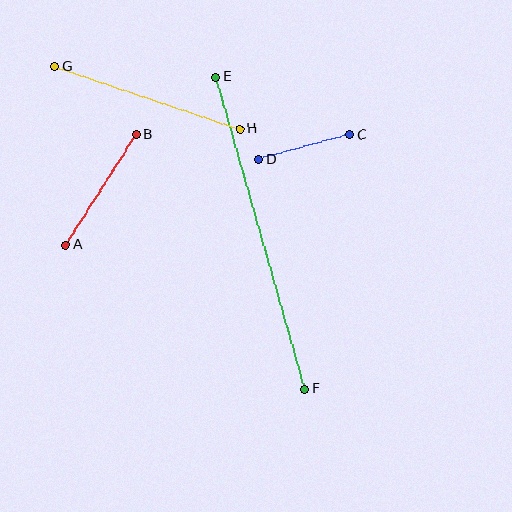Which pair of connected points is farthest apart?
Points E and F are farthest apart.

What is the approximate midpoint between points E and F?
The midpoint is at approximately (260, 233) pixels.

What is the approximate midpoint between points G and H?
The midpoint is at approximately (147, 98) pixels.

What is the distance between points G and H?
The distance is approximately 195 pixels.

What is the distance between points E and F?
The distance is approximately 324 pixels.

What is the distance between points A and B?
The distance is approximately 131 pixels.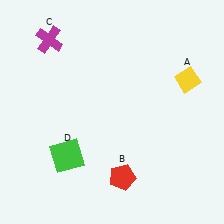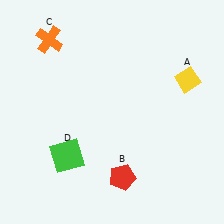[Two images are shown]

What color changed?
The cross (C) changed from magenta in Image 1 to orange in Image 2.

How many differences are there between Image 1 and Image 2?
There is 1 difference between the two images.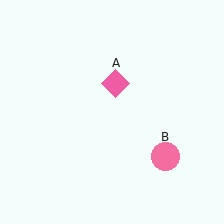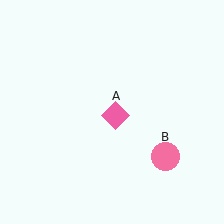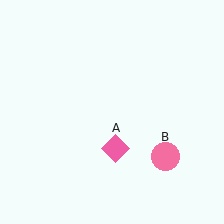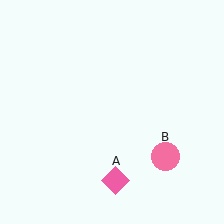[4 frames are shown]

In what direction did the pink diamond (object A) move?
The pink diamond (object A) moved down.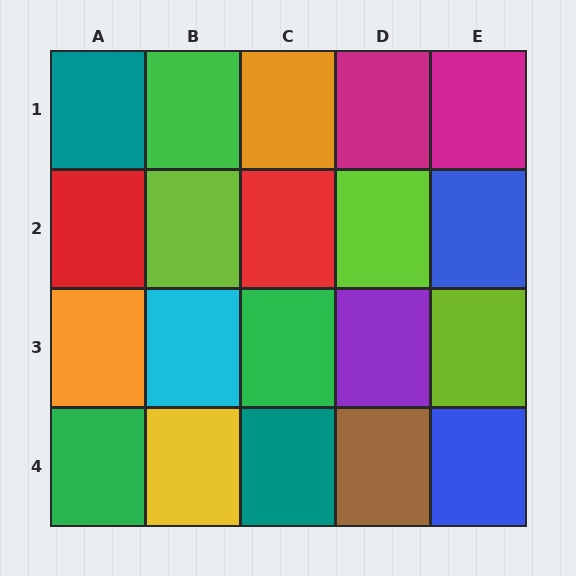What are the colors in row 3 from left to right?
Orange, cyan, green, purple, lime.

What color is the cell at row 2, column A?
Red.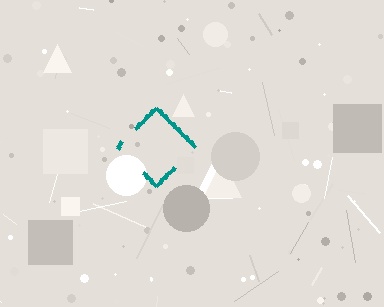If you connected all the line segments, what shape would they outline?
They would outline a diamond.